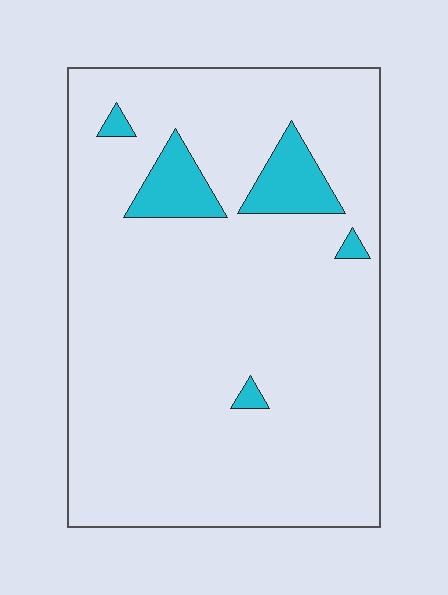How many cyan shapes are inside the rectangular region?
5.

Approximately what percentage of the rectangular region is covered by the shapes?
Approximately 10%.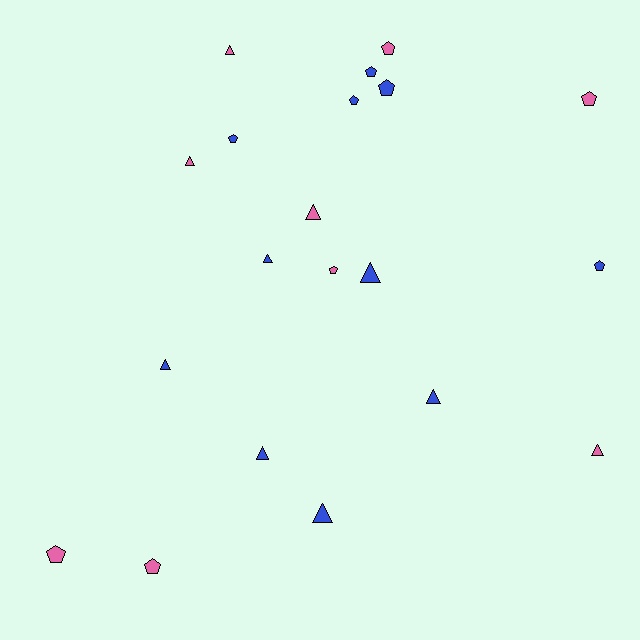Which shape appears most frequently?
Triangle, with 10 objects.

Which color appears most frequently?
Blue, with 11 objects.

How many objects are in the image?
There are 20 objects.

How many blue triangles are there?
There are 6 blue triangles.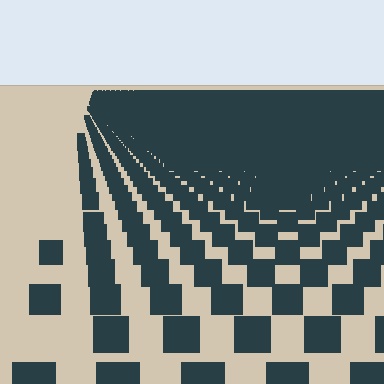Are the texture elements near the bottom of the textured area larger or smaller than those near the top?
Larger. Near the bottom, elements are closer to the viewer and appear at a bigger on-screen size.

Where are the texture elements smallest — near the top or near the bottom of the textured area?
Near the top.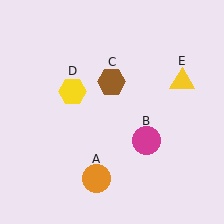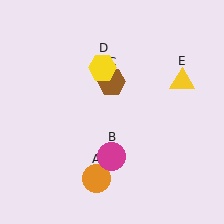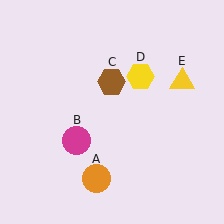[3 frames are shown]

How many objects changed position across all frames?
2 objects changed position: magenta circle (object B), yellow hexagon (object D).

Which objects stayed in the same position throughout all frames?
Orange circle (object A) and brown hexagon (object C) and yellow triangle (object E) remained stationary.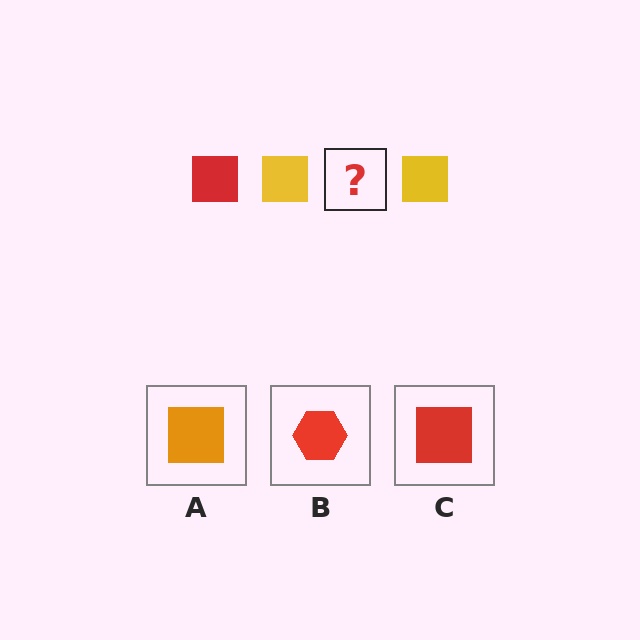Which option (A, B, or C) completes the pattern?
C.